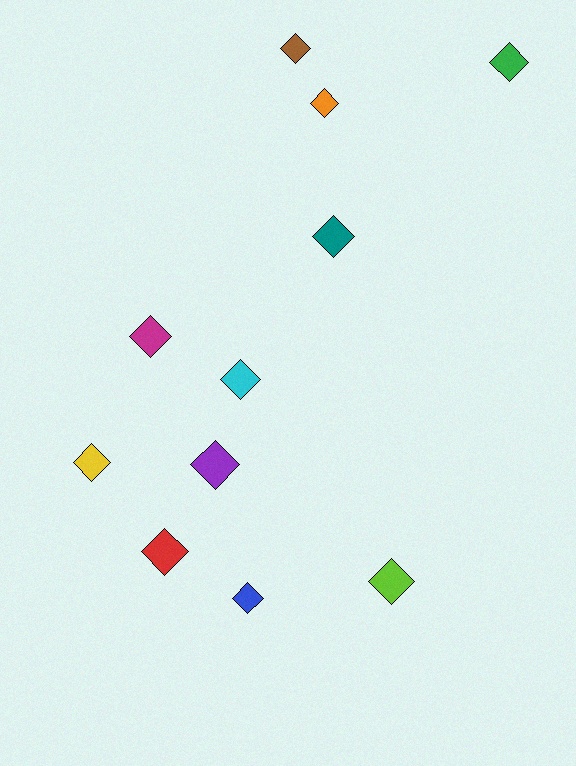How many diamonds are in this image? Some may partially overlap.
There are 11 diamonds.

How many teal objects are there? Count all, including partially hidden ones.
There is 1 teal object.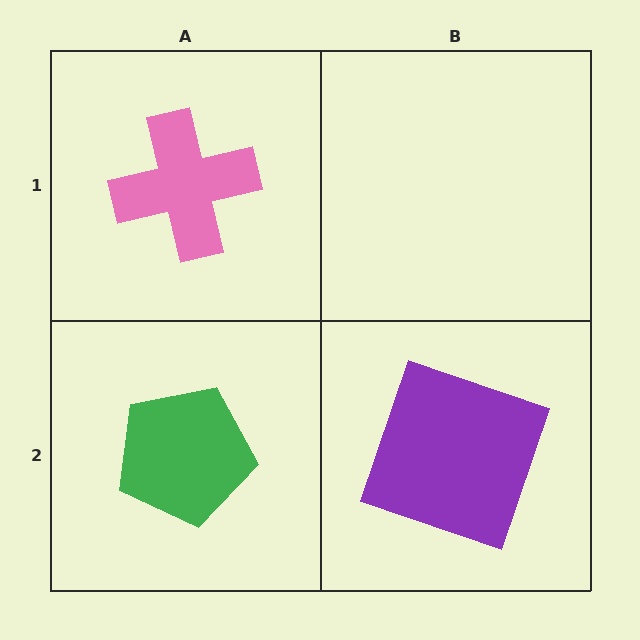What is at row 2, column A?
A green pentagon.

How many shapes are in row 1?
1 shape.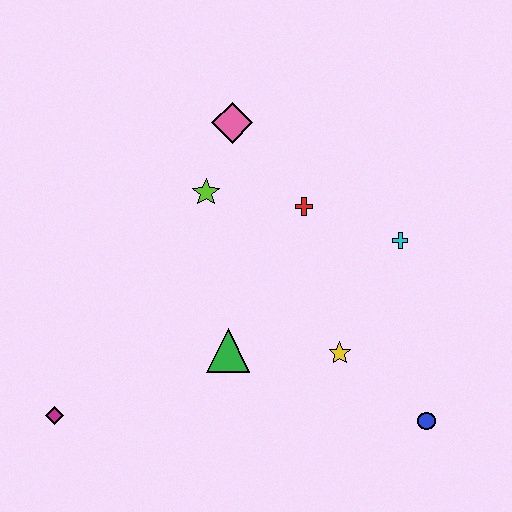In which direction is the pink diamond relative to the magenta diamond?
The pink diamond is above the magenta diamond.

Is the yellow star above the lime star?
No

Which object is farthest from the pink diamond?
The blue circle is farthest from the pink diamond.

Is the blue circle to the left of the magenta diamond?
No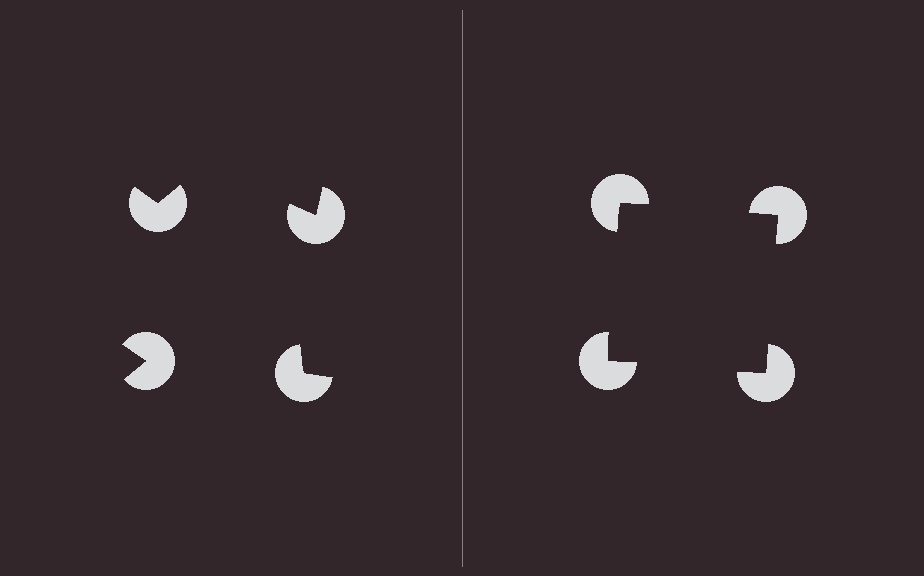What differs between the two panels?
The pac-man discs are positioned identically on both sides; only the wedge orientations differ. On the right they align to a square; on the left they are misaligned.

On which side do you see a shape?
An illusory square appears on the right side. On the left side the wedge cuts are rotated, so no coherent shape forms.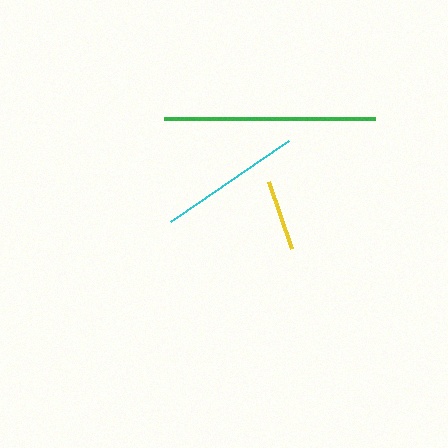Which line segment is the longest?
The green line is the longest at approximately 212 pixels.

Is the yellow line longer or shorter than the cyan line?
The cyan line is longer than the yellow line.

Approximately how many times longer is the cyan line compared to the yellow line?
The cyan line is approximately 2.0 times the length of the yellow line.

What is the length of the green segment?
The green segment is approximately 212 pixels long.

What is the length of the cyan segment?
The cyan segment is approximately 143 pixels long.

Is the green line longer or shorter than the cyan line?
The green line is longer than the cyan line.